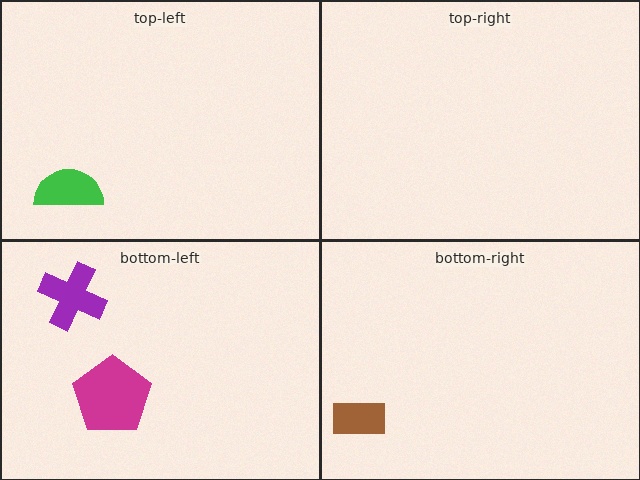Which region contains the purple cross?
The bottom-left region.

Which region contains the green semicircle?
The top-left region.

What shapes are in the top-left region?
The green semicircle.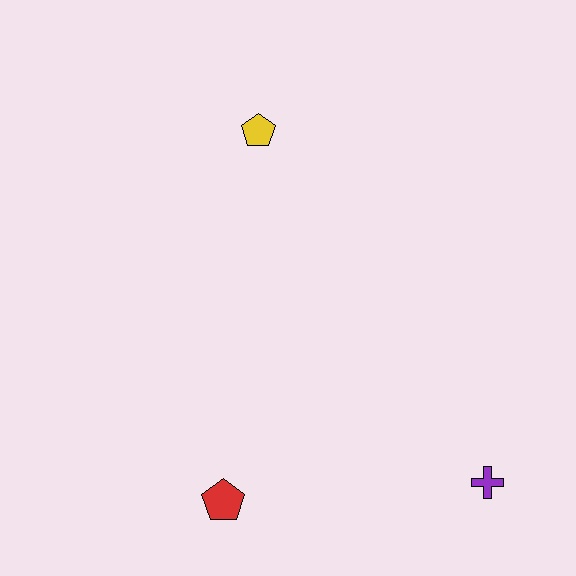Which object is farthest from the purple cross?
The yellow pentagon is farthest from the purple cross.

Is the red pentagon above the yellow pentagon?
No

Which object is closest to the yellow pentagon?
The red pentagon is closest to the yellow pentagon.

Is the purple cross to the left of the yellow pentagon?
No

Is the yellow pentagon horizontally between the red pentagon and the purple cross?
Yes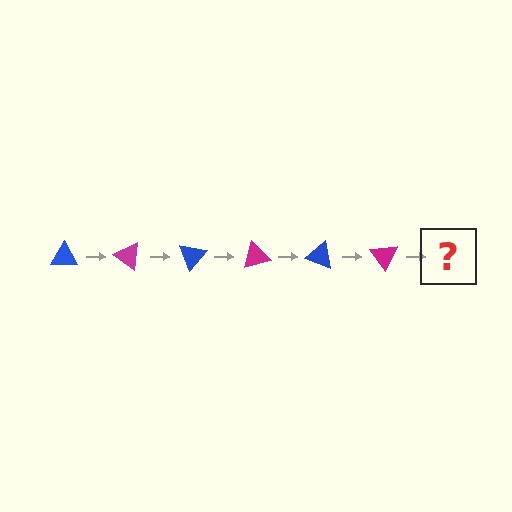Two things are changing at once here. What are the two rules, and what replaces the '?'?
The two rules are that it rotates 35 degrees each step and the color cycles through blue and magenta. The '?' should be a blue triangle, rotated 210 degrees from the start.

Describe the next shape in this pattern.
It should be a blue triangle, rotated 210 degrees from the start.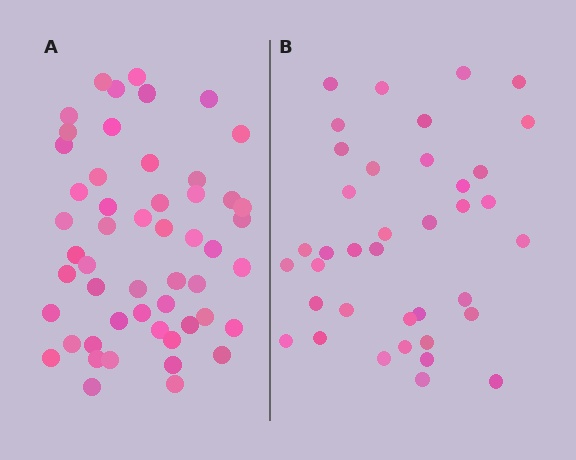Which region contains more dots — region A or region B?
Region A (the left region) has more dots.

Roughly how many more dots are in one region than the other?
Region A has approximately 15 more dots than region B.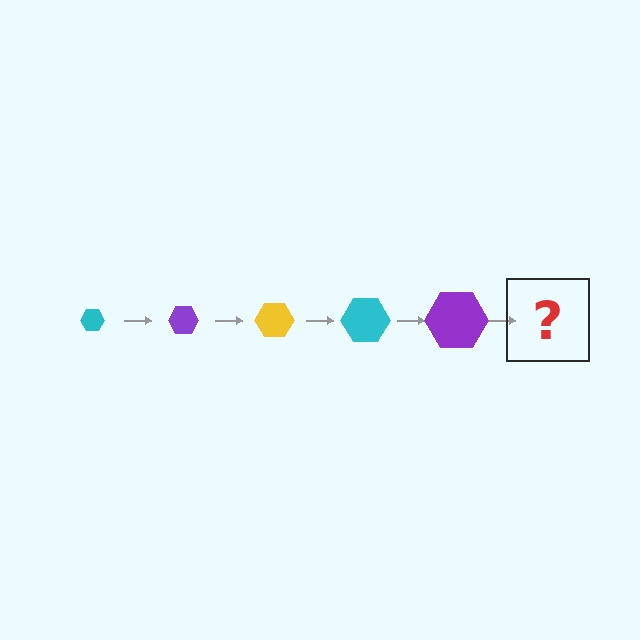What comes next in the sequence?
The next element should be a yellow hexagon, larger than the previous one.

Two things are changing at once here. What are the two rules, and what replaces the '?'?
The two rules are that the hexagon grows larger each step and the color cycles through cyan, purple, and yellow. The '?' should be a yellow hexagon, larger than the previous one.